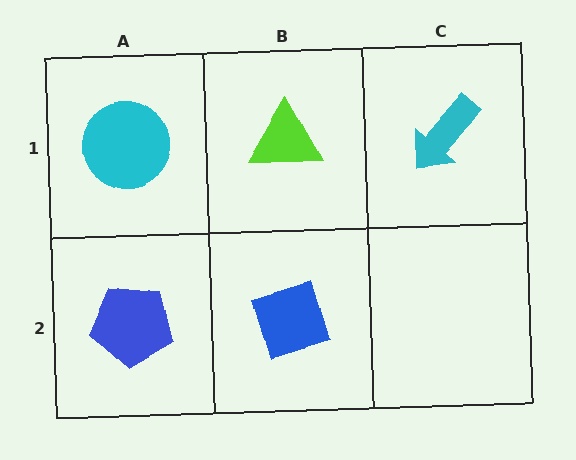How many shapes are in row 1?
3 shapes.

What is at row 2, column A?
A blue pentagon.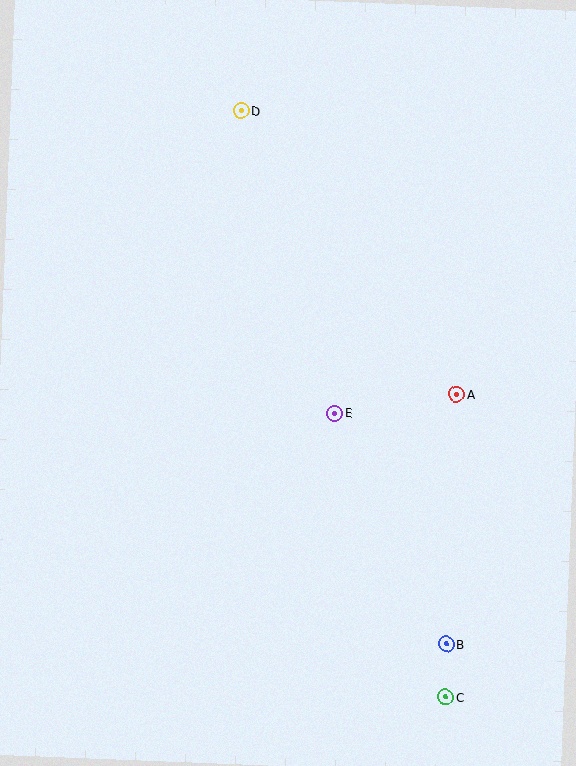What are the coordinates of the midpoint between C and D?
The midpoint between C and D is at (343, 404).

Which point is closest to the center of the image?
Point E at (335, 413) is closest to the center.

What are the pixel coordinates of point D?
Point D is at (241, 111).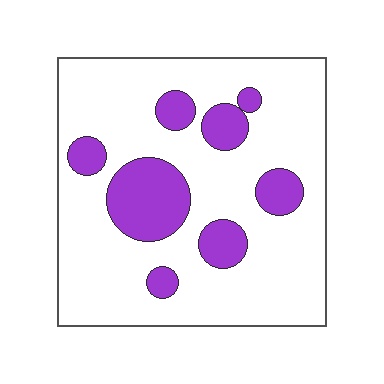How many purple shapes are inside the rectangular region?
8.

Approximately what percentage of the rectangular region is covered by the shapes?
Approximately 20%.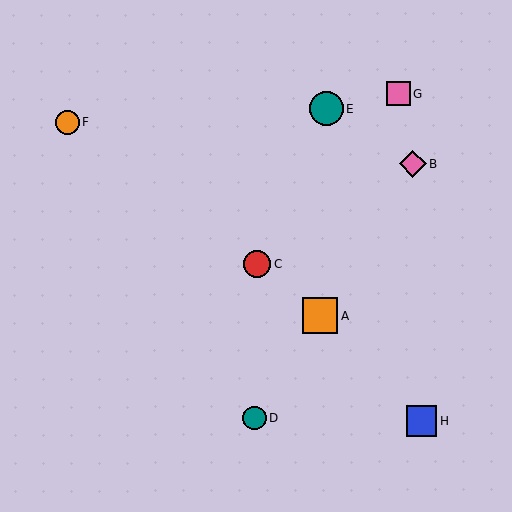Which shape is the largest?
The orange square (labeled A) is the largest.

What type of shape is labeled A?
Shape A is an orange square.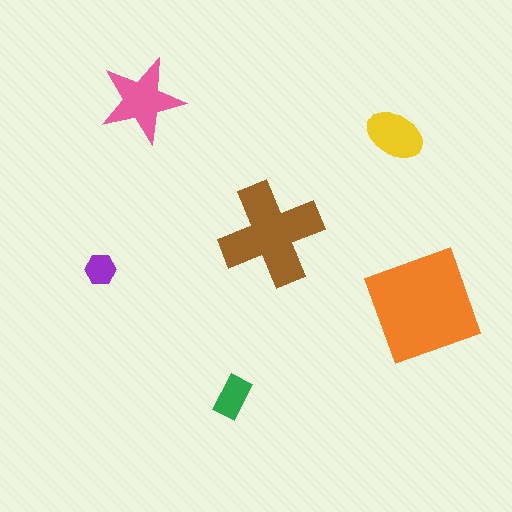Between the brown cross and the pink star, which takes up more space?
The brown cross.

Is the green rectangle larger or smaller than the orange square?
Smaller.